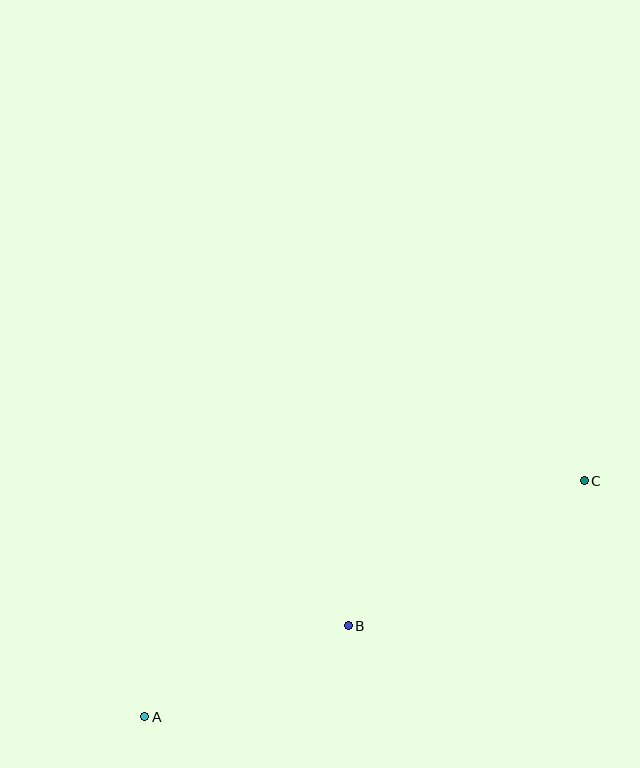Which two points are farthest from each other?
Points A and C are farthest from each other.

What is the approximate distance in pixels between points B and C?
The distance between B and C is approximately 277 pixels.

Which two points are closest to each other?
Points A and B are closest to each other.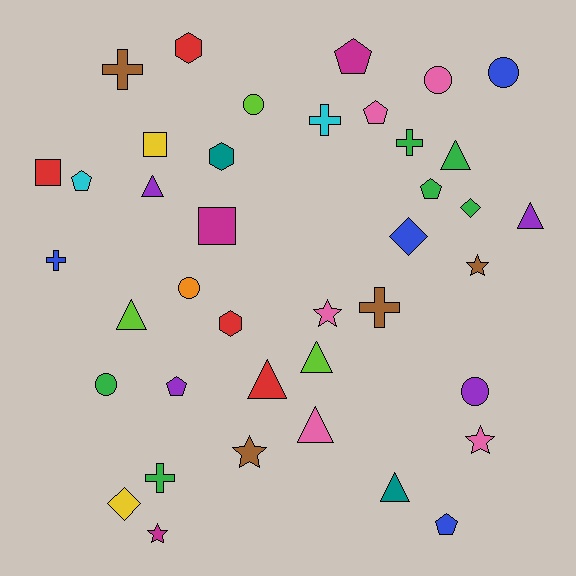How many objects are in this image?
There are 40 objects.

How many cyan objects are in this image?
There are 2 cyan objects.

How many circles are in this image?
There are 6 circles.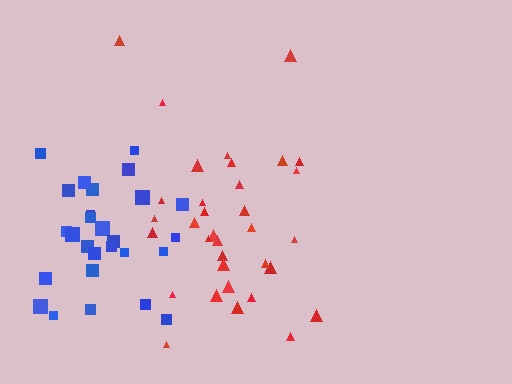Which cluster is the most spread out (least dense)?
Red.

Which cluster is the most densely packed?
Blue.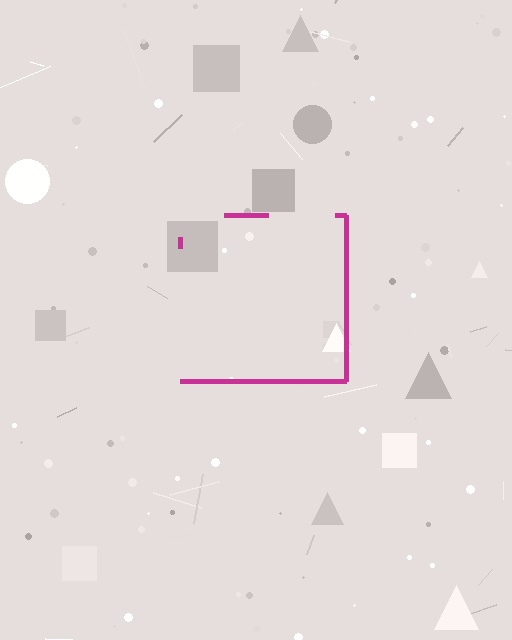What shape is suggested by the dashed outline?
The dashed outline suggests a square.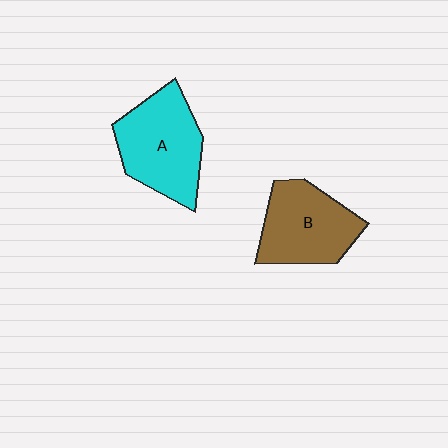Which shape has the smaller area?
Shape B (brown).